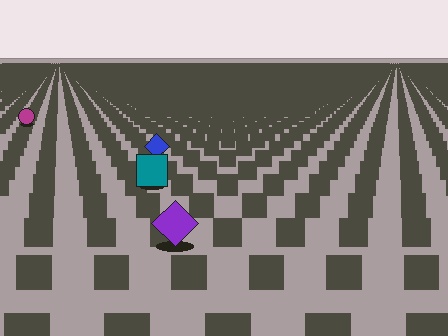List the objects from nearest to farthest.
From nearest to farthest: the purple diamond, the teal square, the blue diamond, the magenta circle.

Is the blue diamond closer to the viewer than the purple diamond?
No. The purple diamond is closer — you can tell from the texture gradient: the ground texture is coarser near it.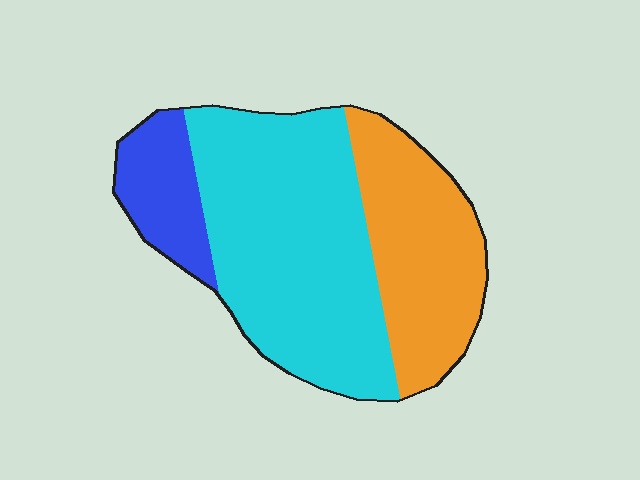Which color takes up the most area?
Cyan, at roughly 55%.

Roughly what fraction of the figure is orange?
Orange takes up about one third (1/3) of the figure.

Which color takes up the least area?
Blue, at roughly 15%.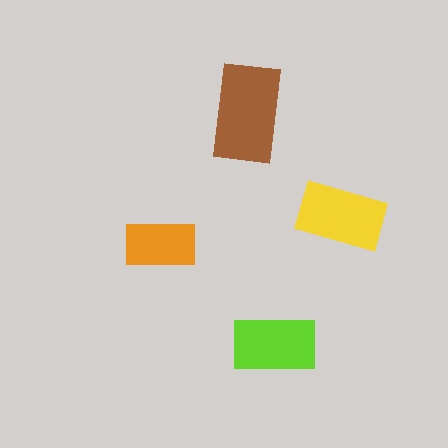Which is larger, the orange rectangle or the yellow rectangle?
The yellow one.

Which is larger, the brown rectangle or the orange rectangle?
The brown one.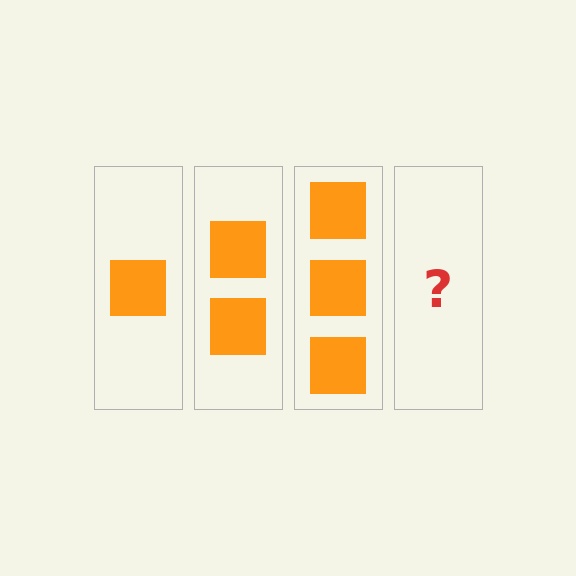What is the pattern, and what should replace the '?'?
The pattern is that each step adds one more square. The '?' should be 4 squares.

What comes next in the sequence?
The next element should be 4 squares.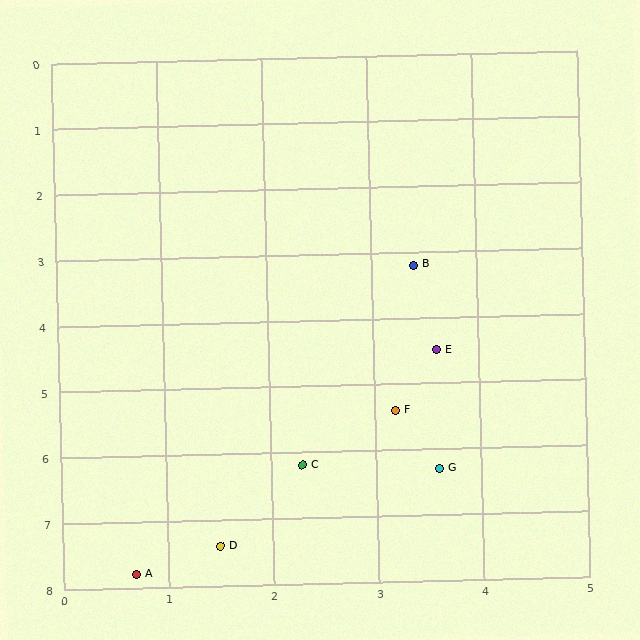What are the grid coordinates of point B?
Point B is at approximately (3.4, 3.2).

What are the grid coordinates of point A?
Point A is at approximately (0.7, 7.8).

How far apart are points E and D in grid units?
Points E and D are about 3.6 grid units apart.